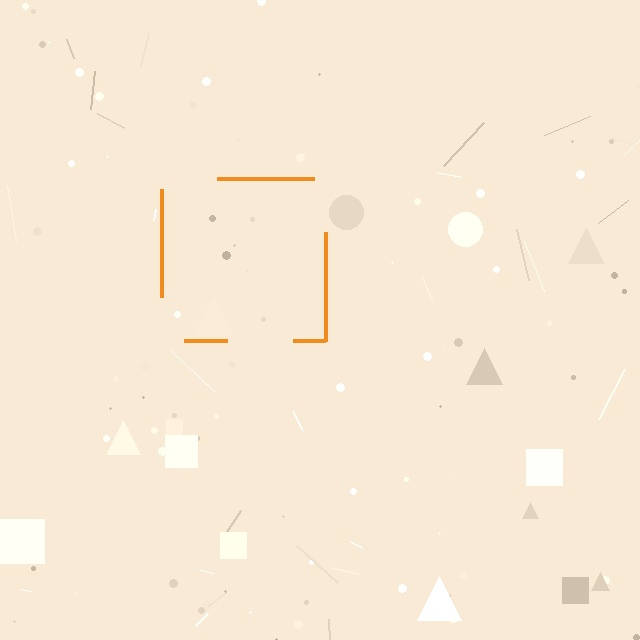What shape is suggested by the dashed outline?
The dashed outline suggests a square.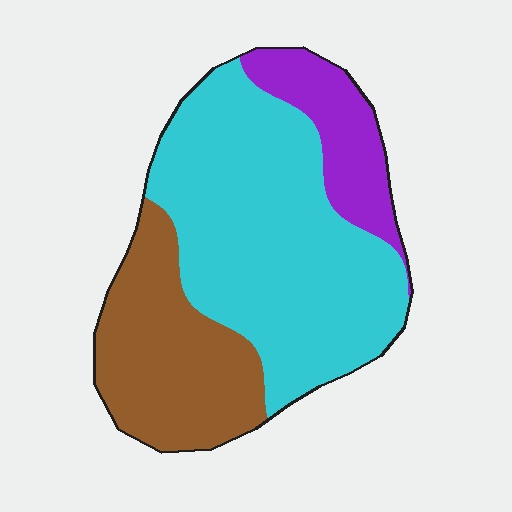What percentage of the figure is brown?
Brown covers around 30% of the figure.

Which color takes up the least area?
Purple, at roughly 15%.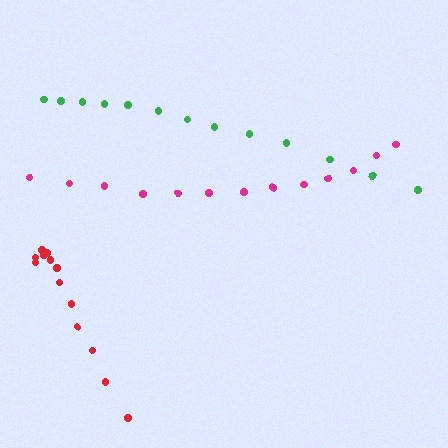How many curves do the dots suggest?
There are 3 distinct paths.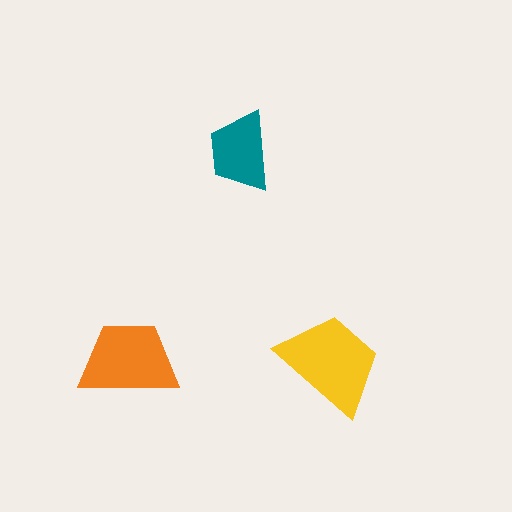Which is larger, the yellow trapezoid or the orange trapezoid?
The yellow one.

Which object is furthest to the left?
The orange trapezoid is leftmost.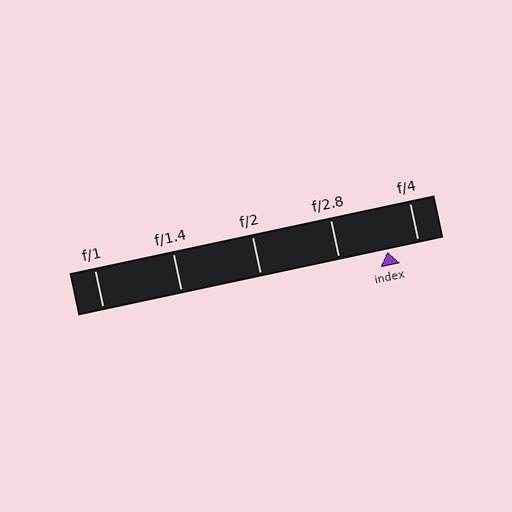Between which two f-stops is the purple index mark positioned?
The index mark is between f/2.8 and f/4.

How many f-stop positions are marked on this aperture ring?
There are 5 f-stop positions marked.